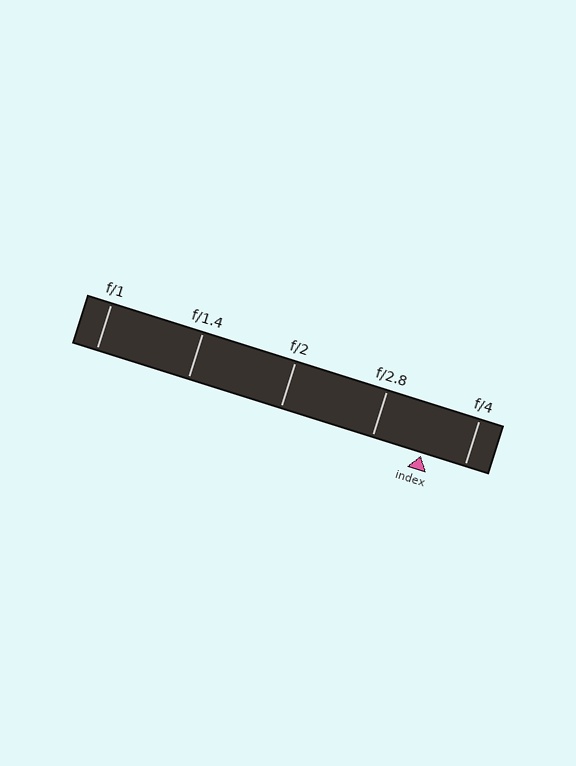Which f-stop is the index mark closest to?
The index mark is closest to f/4.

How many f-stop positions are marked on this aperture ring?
There are 5 f-stop positions marked.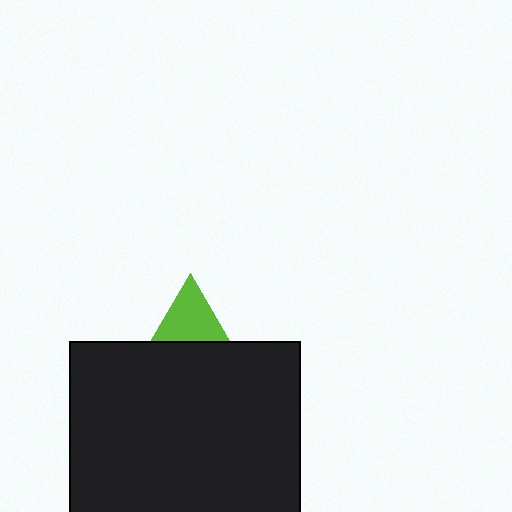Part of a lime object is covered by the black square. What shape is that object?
It is a triangle.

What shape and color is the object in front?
The object in front is a black square.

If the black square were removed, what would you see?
You would see the complete lime triangle.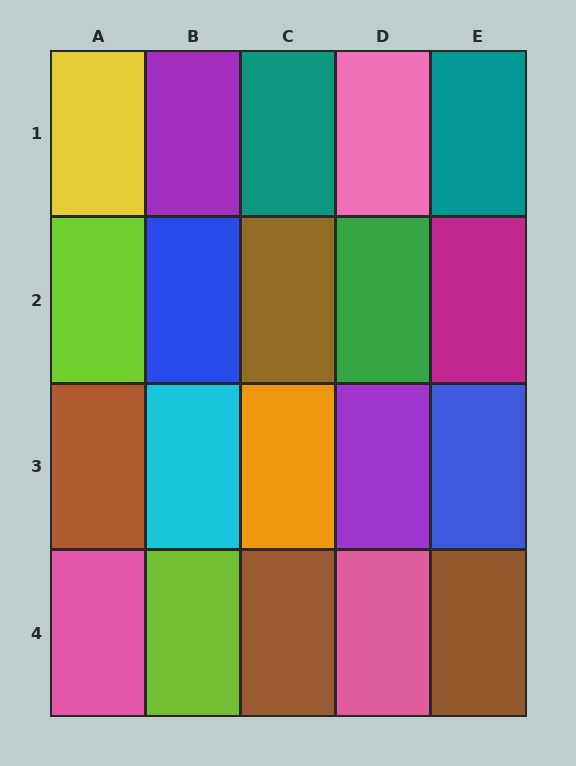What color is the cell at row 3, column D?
Purple.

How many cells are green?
1 cell is green.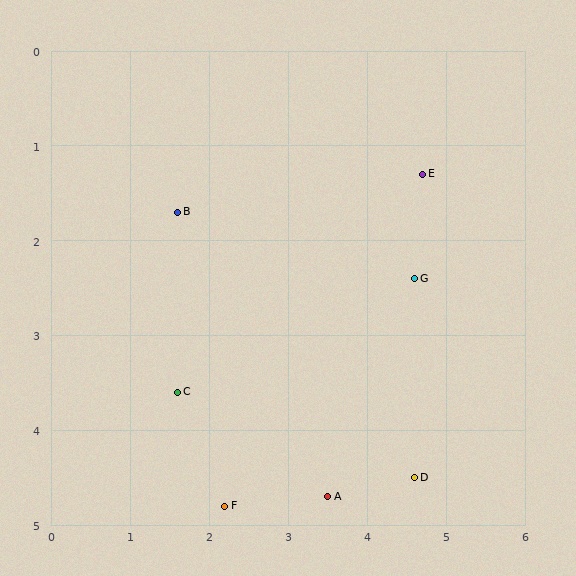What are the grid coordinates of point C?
Point C is at approximately (1.6, 3.6).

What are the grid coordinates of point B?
Point B is at approximately (1.6, 1.7).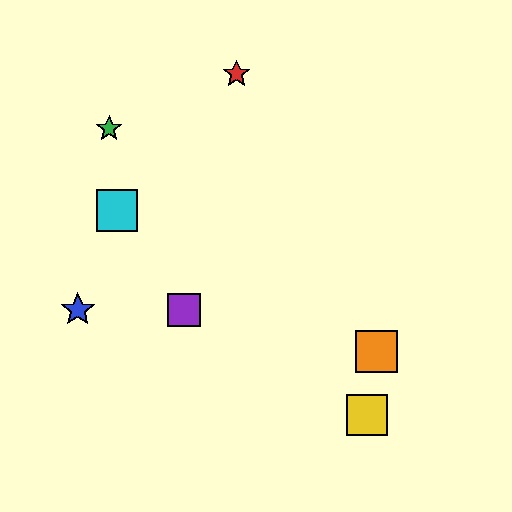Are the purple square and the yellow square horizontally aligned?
No, the purple square is at y≈310 and the yellow square is at y≈415.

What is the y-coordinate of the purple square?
The purple square is at y≈310.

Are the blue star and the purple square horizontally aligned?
Yes, both are at y≈310.